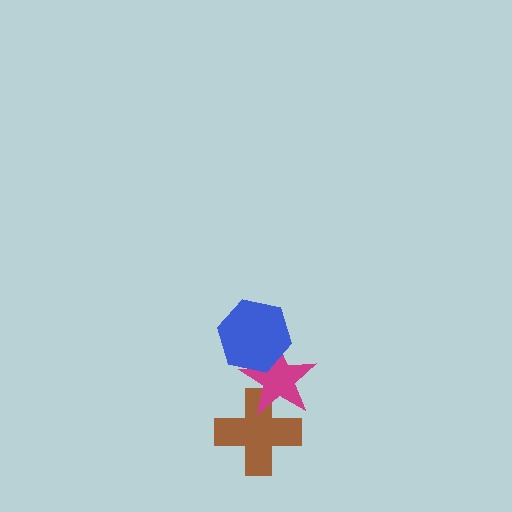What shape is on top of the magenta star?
The blue hexagon is on top of the magenta star.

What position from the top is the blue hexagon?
The blue hexagon is 1st from the top.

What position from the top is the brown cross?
The brown cross is 3rd from the top.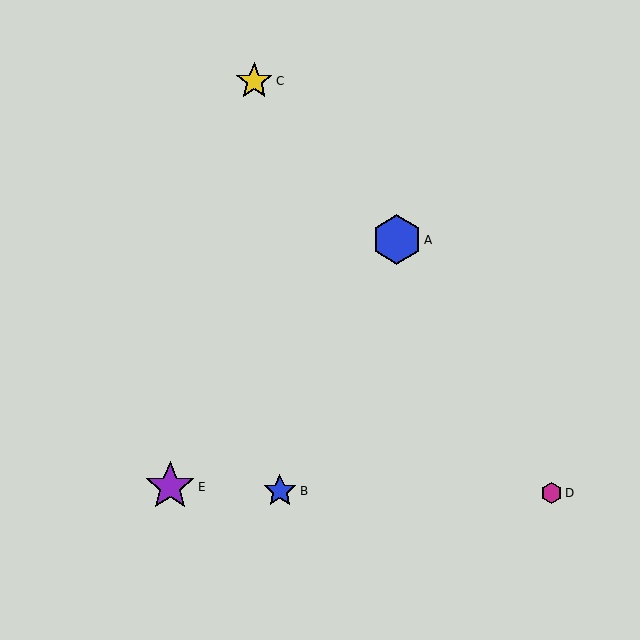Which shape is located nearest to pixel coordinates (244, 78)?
The yellow star (labeled C) at (254, 81) is nearest to that location.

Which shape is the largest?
The purple star (labeled E) is the largest.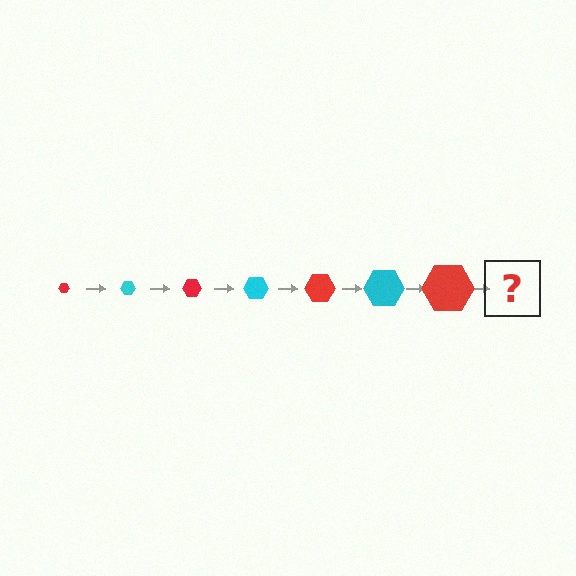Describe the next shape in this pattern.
It should be a cyan hexagon, larger than the previous one.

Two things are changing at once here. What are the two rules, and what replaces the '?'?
The two rules are that the hexagon grows larger each step and the color cycles through red and cyan. The '?' should be a cyan hexagon, larger than the previous one.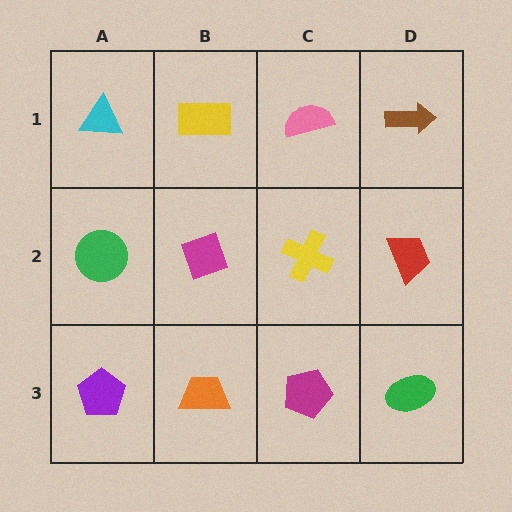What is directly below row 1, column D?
A red trapezoid.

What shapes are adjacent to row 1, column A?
A green circle (row 2, column A), a yellow rectangle (row 1, column B).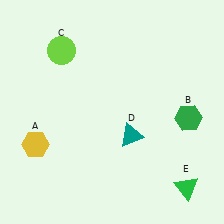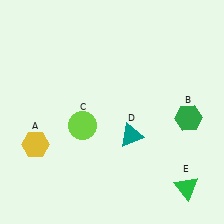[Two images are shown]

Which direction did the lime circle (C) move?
The lime circle (C) moved down.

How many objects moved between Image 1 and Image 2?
1 object moved between the two images.